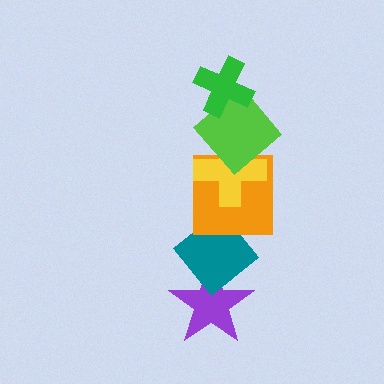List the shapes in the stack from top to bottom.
From top to bottom: the green cross, the lime diamond, the yellow cross, the orange square, the teal diamond, the purple star.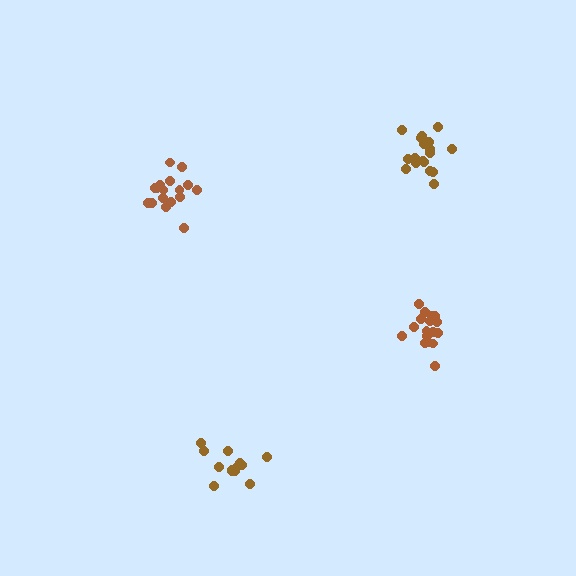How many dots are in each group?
Group 1: 14 dots, Group 2: 18 dots, Group 3: 17 dots, Group 4: 17 dots (66 total).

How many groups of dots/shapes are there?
There are 4 groups.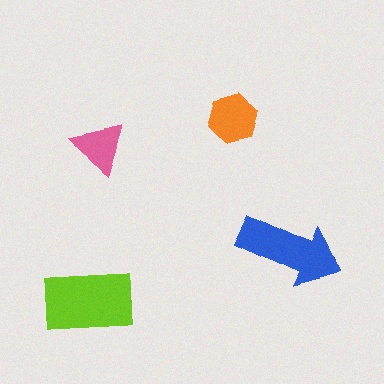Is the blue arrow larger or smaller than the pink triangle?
Larger.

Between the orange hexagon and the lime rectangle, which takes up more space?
The lime rectangle.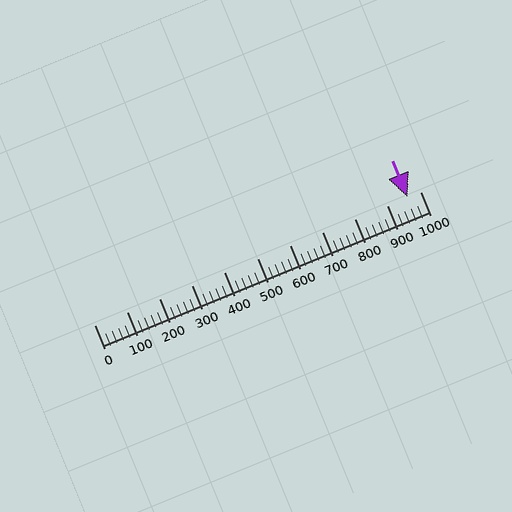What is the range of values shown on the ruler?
The ruler shows values from 0 to 1000.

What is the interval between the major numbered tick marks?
The major tick marks are spaced 100 units apart.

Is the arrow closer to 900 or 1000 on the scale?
The arrow is closer to 1000.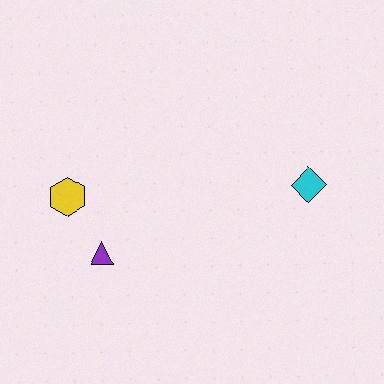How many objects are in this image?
There are 3 objects.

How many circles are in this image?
There are no circles.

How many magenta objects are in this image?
There are no magenta objects.